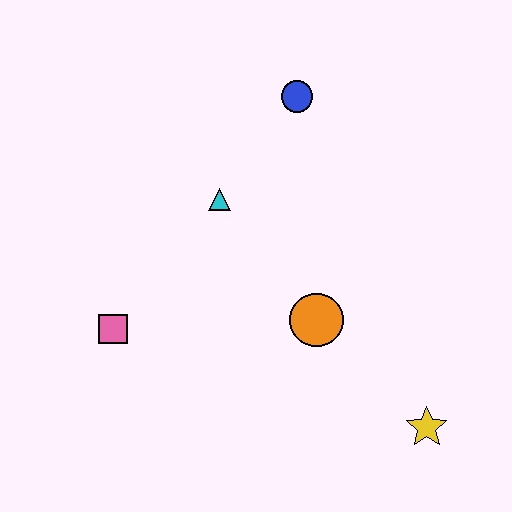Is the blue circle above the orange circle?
Yes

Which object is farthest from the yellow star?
The blue circle is farthest from the yellow star.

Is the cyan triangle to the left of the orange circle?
Yes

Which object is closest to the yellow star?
The orange circle is closest to the yellow star.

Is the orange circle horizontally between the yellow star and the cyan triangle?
Yes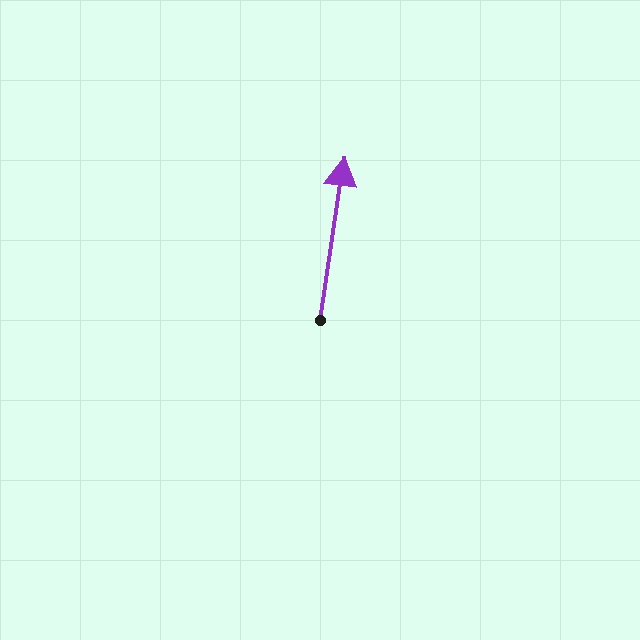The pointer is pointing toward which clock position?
Roughly 12 o'clock.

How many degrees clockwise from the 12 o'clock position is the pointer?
Approximately 8 degrees.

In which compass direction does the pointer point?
North.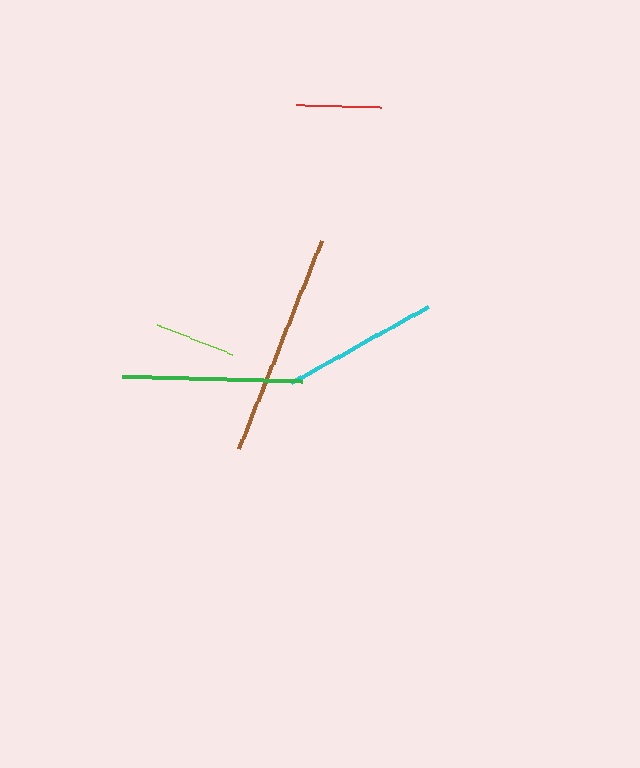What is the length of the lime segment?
The lime segment is approximately 81 pixels long.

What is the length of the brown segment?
The brown segment is approximately 223 pixels long.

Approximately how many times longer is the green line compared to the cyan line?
The green line is approximately 1.2 times the length of the cyan line.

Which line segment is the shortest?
The lime line is the shortest at approximately 81 pixels.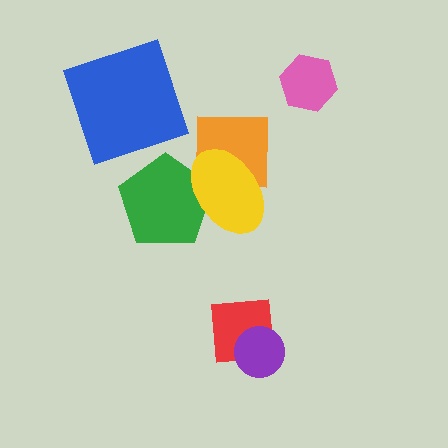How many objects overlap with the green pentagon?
1 object overlaps with the green pentagon.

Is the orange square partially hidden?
Yes, it is partially covered by another shape.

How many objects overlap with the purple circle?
1 object overlaps with the purple circle.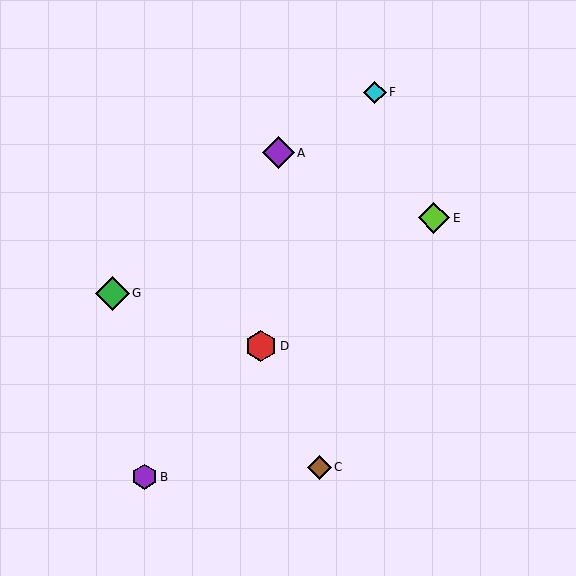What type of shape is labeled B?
Shape B is a purple hexagon.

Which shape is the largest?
The green diamond (labeled G) is the largest.